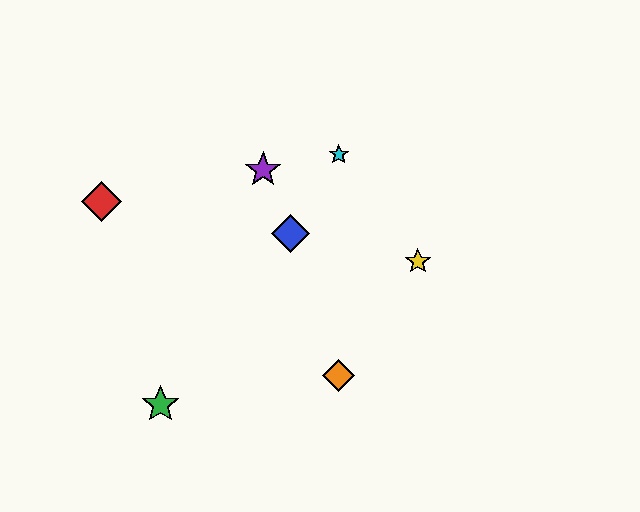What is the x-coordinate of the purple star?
The purple star is at x≈263.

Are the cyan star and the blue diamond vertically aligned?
No, the cyan star is at x≈339 and the blue diamond is at x≈290.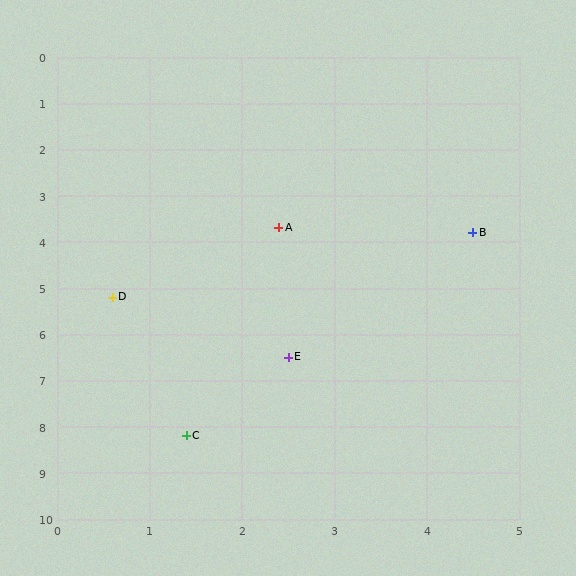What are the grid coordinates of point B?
Point B is at approximately (4.5, 3.8).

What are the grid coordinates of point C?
Point C is at approximately (1.4, 8.2).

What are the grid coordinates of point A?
Point A is at approximately (2.4, 3.7).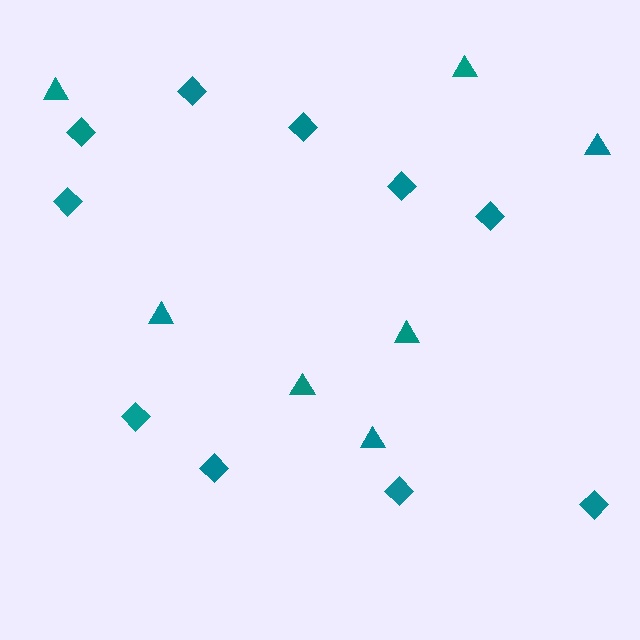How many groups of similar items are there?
There are 2 groups: one group of diamonds (10) and one group of triangles (7).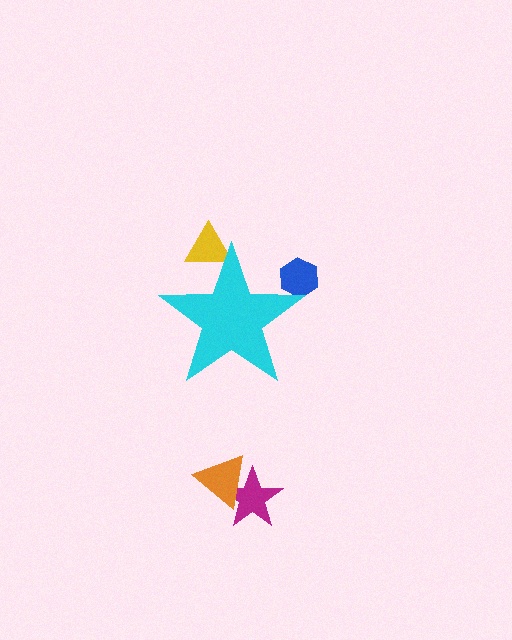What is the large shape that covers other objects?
A cyan star.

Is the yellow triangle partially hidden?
Yes, the yellow triangle is partially hidden behind the cyan star.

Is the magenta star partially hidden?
No, the magenta star is fully visible.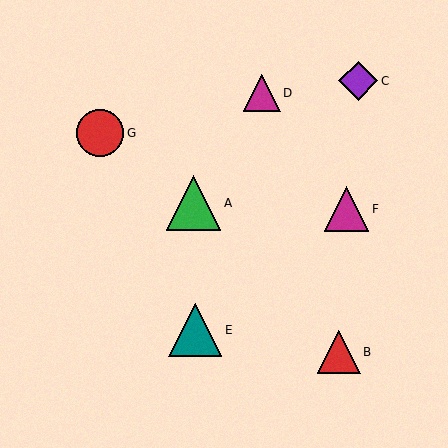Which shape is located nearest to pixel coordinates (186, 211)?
The green triangle (labeled A) at (193, 203) is nearest to that location.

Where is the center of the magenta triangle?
The center of the magenta triangle is at (262, 93).